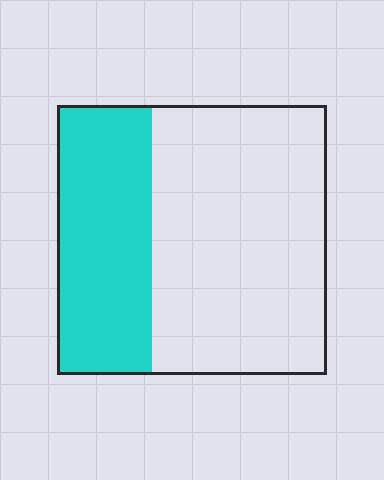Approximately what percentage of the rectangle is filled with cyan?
Approximately 35%.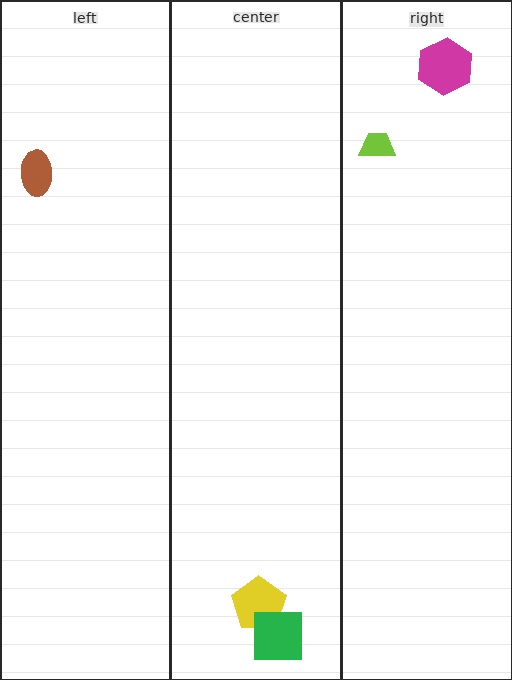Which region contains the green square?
The center region.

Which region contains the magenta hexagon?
The right region.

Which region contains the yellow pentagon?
The center region.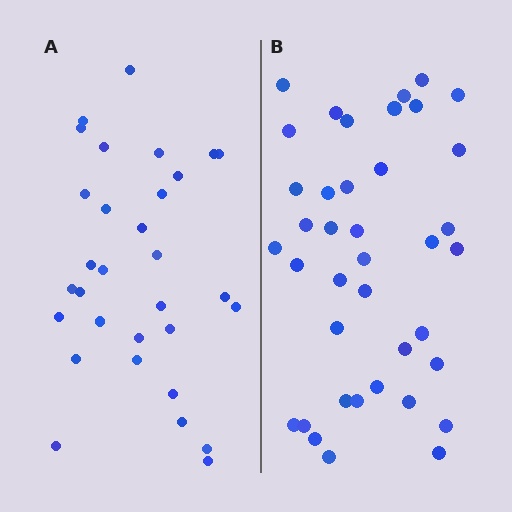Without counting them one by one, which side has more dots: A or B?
Region B (the right region) has more dots.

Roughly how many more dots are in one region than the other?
Region B has roughly 8 or so more dots than region A.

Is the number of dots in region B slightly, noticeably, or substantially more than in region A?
Region B has noticeably more, but not dramatically so. The ratio is roughly 1.3 to 1.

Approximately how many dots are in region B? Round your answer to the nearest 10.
About 40 dots. (The exact count is 39, which rounds to 40.)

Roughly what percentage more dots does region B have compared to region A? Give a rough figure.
About 25% more.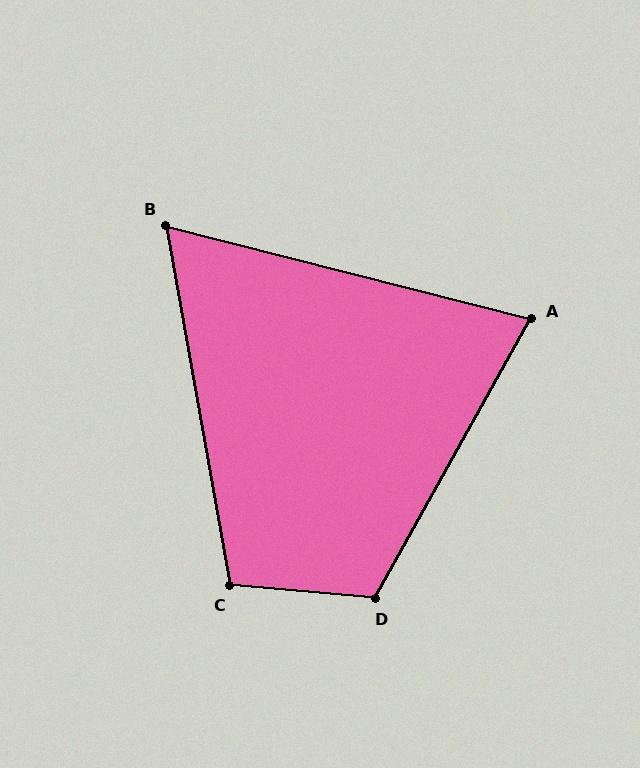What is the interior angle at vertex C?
Approximately 105 degrees (obtuse).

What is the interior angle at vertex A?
Approximately 75 degrees (acute).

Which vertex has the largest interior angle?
D, at approximately 114 degrees.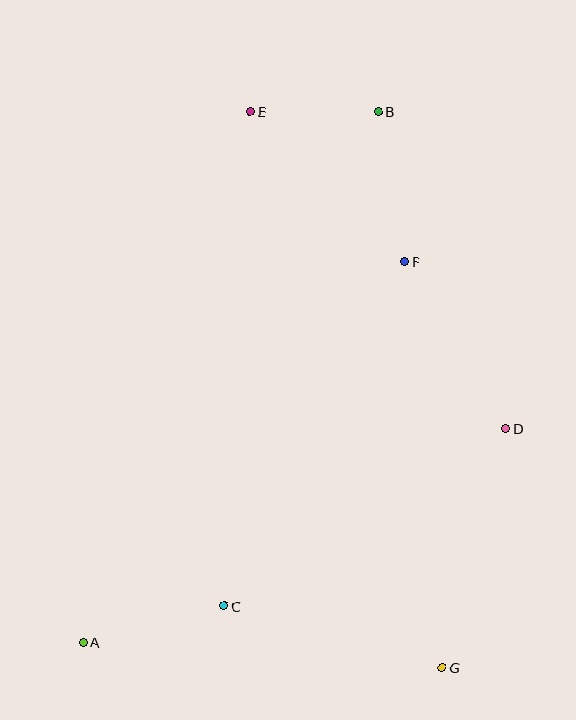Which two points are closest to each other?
Points B and E are closest to each other.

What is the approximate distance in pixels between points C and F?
The distance between C and F is approximately 389 pixels.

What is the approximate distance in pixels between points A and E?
The distance between A and E is approximately 556 pixels.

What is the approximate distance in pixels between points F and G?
The distance between F and G is approximately 407 pixels.